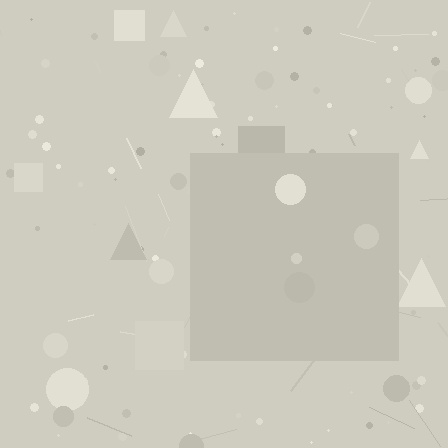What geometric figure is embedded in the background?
A square is embedded in the background.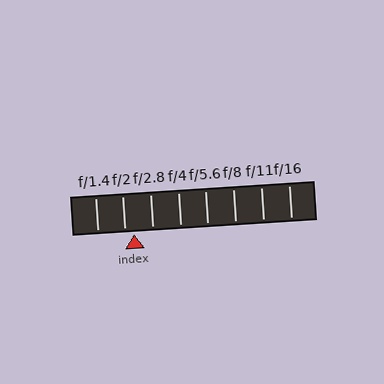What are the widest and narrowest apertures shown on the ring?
The widest aperture shown is f/1.4 and the narrowest is f/16.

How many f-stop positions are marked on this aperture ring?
There are 8 f-stop positions marked.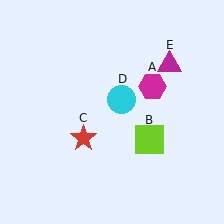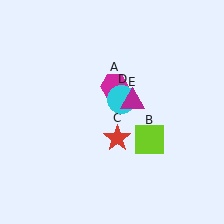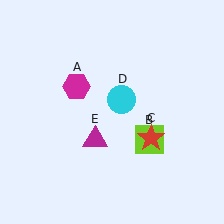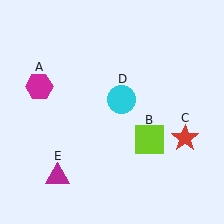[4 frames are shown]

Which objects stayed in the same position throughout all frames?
Lime square (object B) and cyan circle (object D) remained stationary.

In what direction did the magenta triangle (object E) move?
The magenta triangle (object E) moved down and to the left.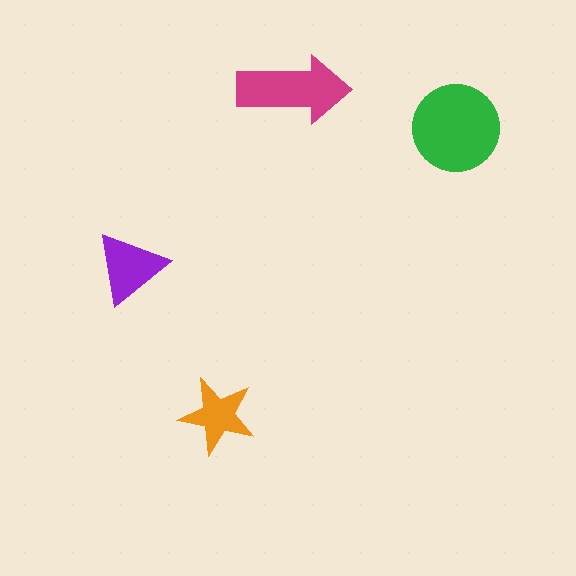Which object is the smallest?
The orange star.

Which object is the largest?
The green circle.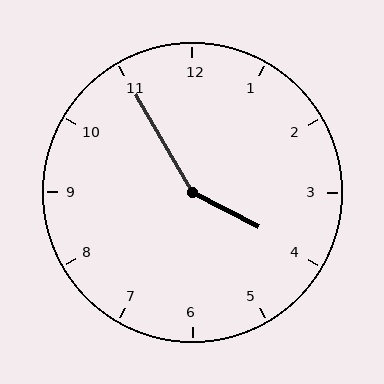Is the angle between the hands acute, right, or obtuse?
It is obtuse.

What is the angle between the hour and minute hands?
Approximately 148 degrees.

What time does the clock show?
3:55.